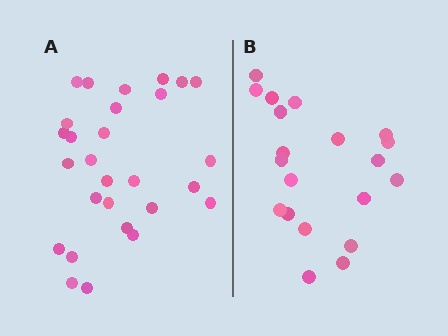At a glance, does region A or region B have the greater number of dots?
Region A (the left region) has more dots.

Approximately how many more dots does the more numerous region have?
Region A has roughly 8 or so more dots than region B.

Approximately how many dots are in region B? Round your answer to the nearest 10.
About 20 dots.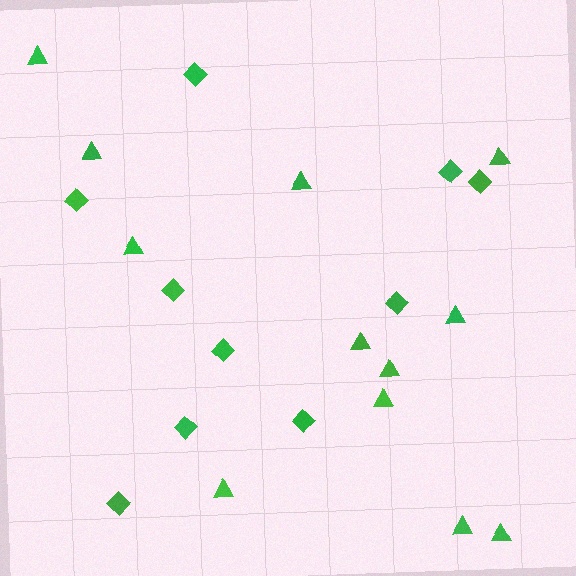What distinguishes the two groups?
There are 2 groups: one group of diamonds (10) and one group of triangles (12).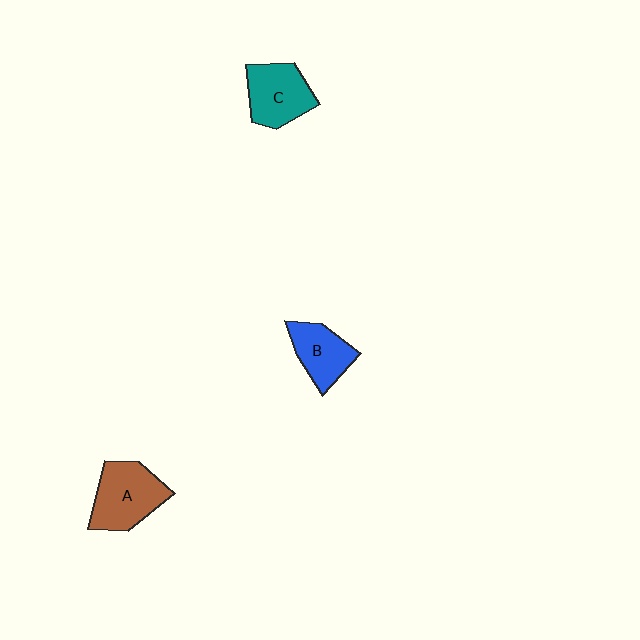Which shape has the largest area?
Shape A (brown).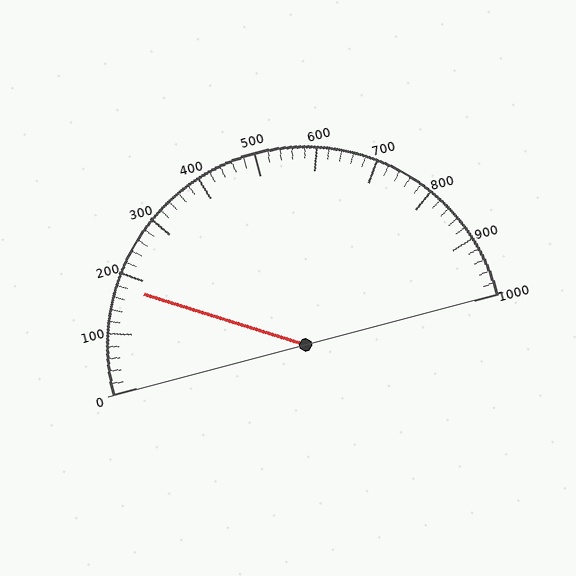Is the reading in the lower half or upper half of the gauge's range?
The reading is in the lower half of the range (0 to 1000).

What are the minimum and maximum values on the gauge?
The gauge ranges from 0 to 1000.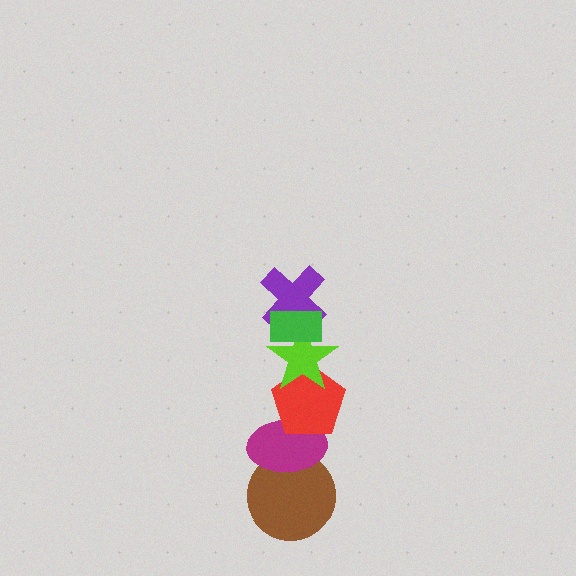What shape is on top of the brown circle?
The magenta ellipse is on top of the brown circle.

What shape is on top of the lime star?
The purple cross is on top of the lime star.